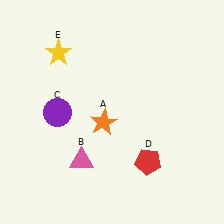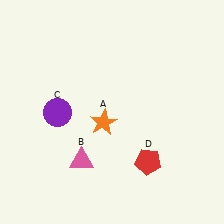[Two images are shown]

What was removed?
The yellow star (E) was removed in Image 2.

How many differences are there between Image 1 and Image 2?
There is 1 difference between the two images.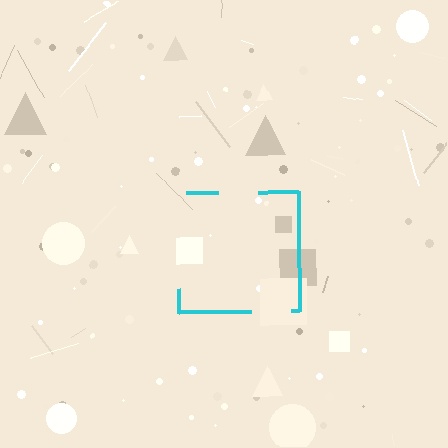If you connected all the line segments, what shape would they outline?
They would outline a square.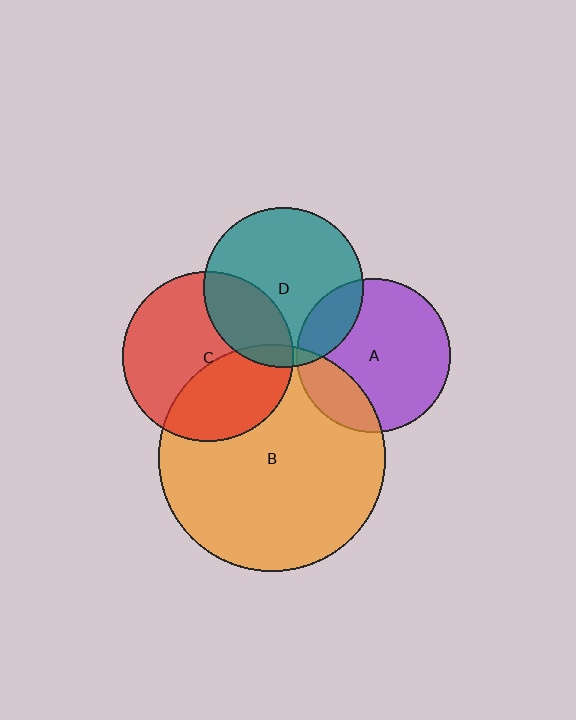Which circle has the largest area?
Circle B (orange).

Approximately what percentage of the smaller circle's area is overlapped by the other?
Approximately 20%.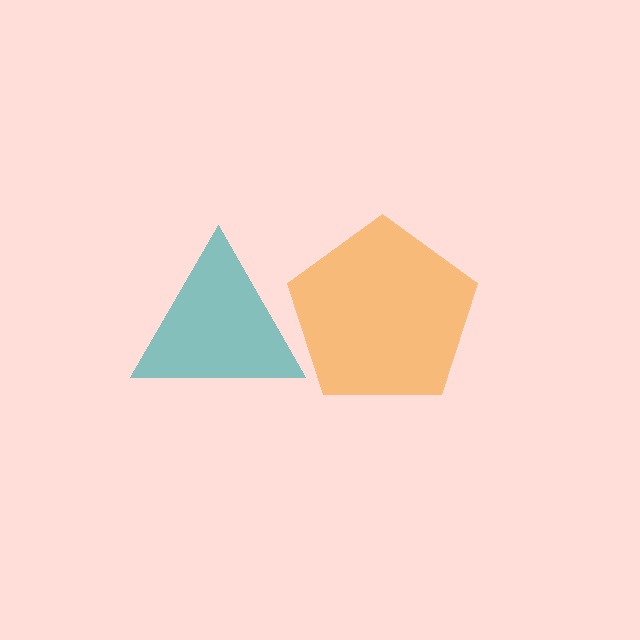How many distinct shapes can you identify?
There are 2 distinct shapes: an orange pentagon, a teal triangle.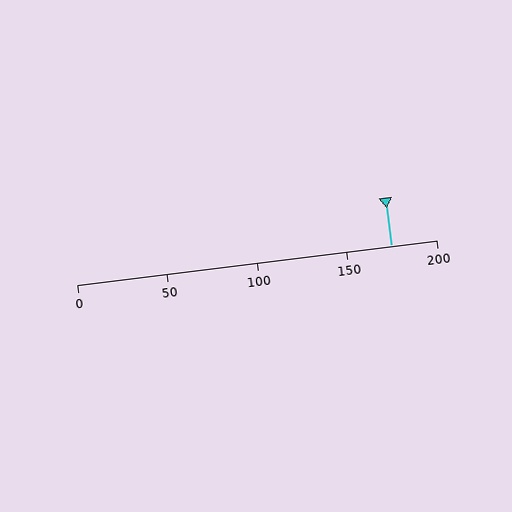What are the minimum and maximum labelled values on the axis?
The axis runs from 0 to 200.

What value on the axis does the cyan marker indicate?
The marker indicates approximately 175.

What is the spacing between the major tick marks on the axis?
The major ticks are spaced 50 apart.